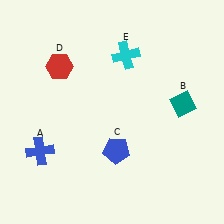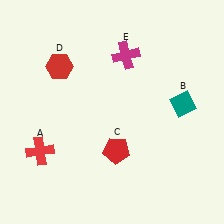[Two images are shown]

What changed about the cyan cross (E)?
In Image 1, E is cyan. In Image 2, it changed to magenta.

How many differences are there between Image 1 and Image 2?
There are 3 differences between the two images.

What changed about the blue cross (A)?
In Image 1, A is blue. In Image 2, it changed to red.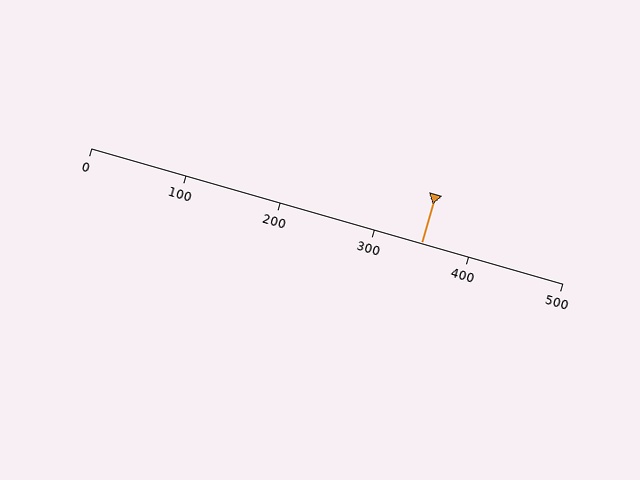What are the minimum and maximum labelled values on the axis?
The axis runs from 0 to 500.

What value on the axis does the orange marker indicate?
The marker indicates approximately 350.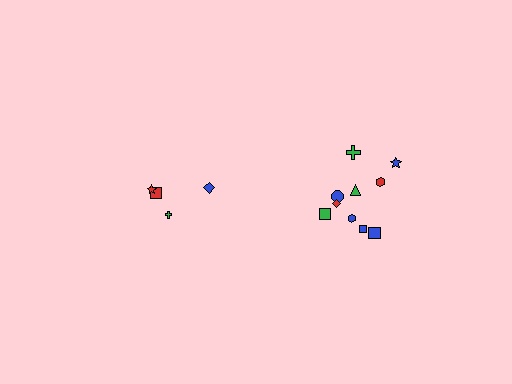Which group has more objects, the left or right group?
The right group.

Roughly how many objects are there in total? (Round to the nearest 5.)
Roughly 15 objects in total.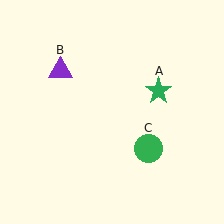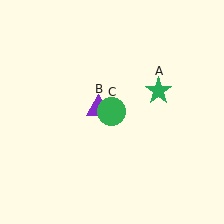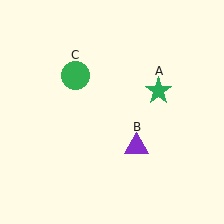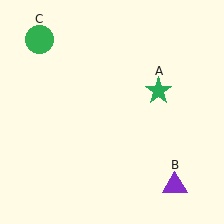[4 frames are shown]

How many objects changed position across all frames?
2 objects changed position: purple triangle (object B), green circle (object C).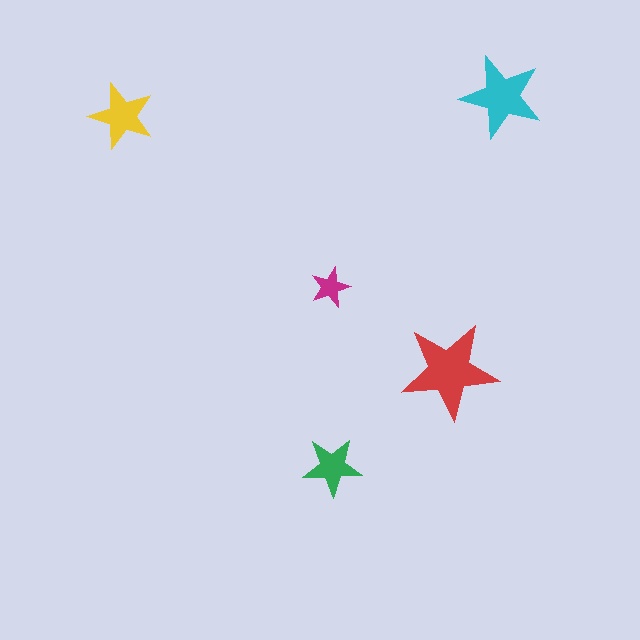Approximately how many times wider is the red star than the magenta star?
About 2.5 times wider.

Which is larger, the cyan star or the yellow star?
The cyan one.